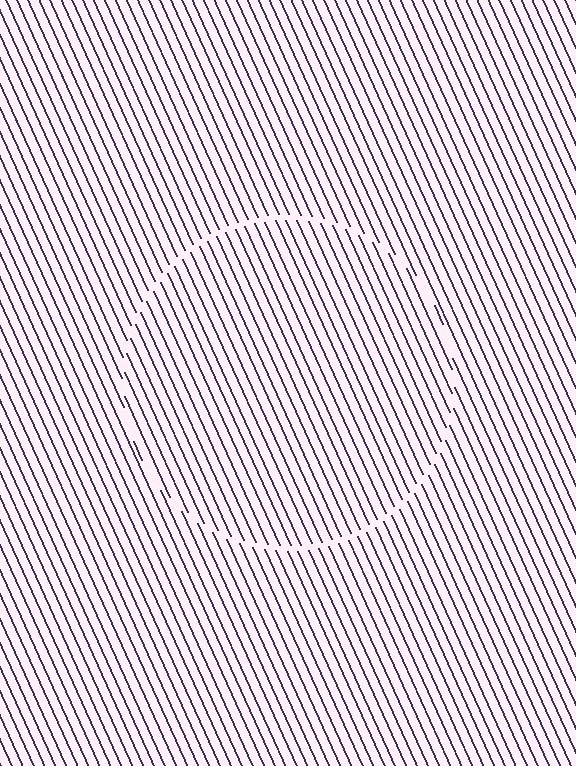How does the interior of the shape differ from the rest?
The interior of the shape contains the same grating, shifted by half a period — the contour is defined by the phase discontinuity where line-ends from the inner and outer gratings abut.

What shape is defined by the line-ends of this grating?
An illusory circle. The interior of the shape contains the same grating, shifted by half a period — the contour is defined by the phase discontinuity where line-ends from the inner and outer gratings abut.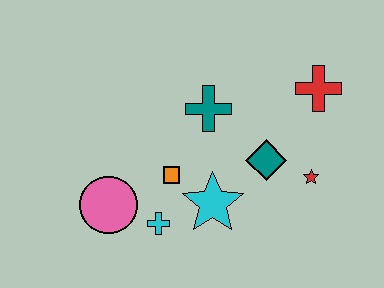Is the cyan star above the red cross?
No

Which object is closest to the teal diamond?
The red star is closest to the teal diamond.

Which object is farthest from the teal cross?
The pink circle is farthest from the teal cross.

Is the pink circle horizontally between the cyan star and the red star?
No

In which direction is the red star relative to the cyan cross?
The red star is to the right of the cyan cross.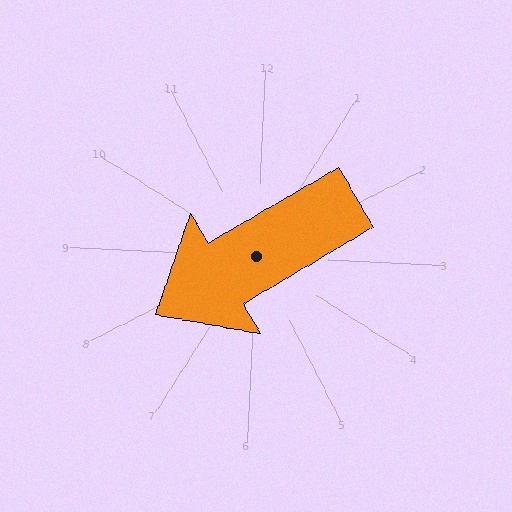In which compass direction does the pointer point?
Southwest.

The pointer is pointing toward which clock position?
Roughly 8 o'clock.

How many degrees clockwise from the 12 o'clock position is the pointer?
Approximately 237 degrees.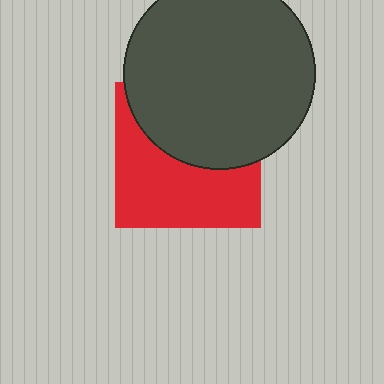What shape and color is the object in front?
The object in front is a dark gray circle.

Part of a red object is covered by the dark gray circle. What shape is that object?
It is a square.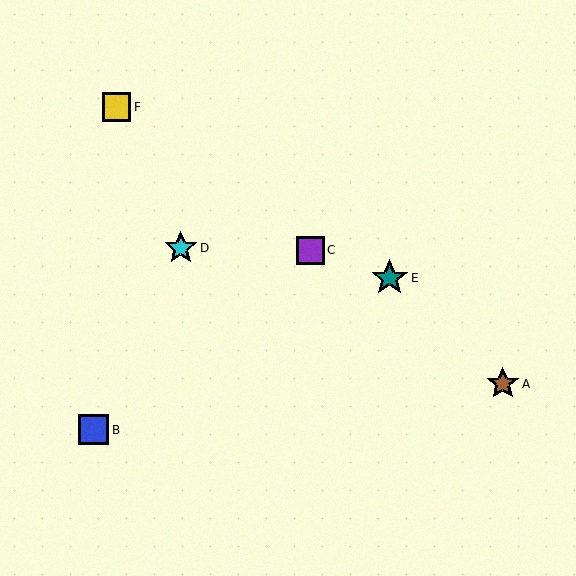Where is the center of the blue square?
The center of the blue square is at (94, 430).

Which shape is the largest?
The teal star (labeled E) is the largest.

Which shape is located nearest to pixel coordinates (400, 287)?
The teal star (labeled E) at (390, 278) is nearest to that location.